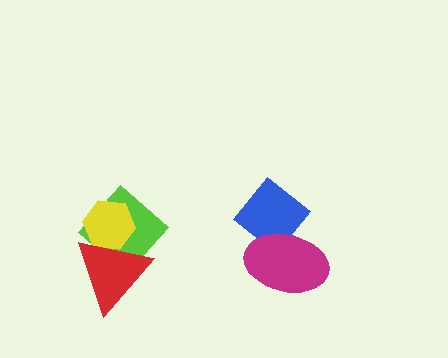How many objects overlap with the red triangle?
2 objects overlap with the red triangle.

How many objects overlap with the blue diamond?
1 object overlaps with the blue diamond.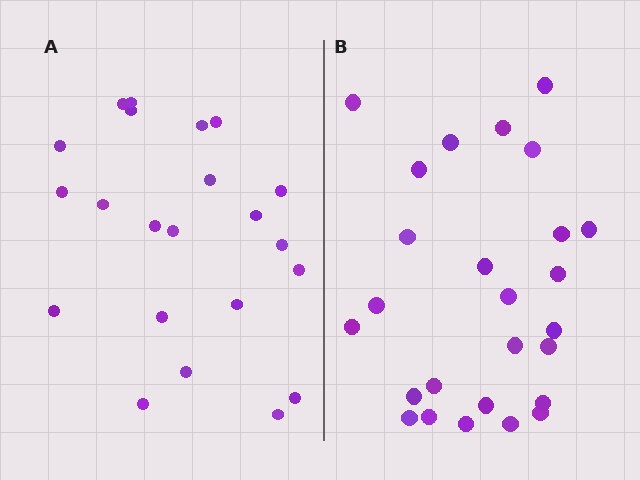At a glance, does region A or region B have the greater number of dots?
Region B (the right region) has more dots.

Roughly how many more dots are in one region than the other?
Region B has about 4 more dots than region A.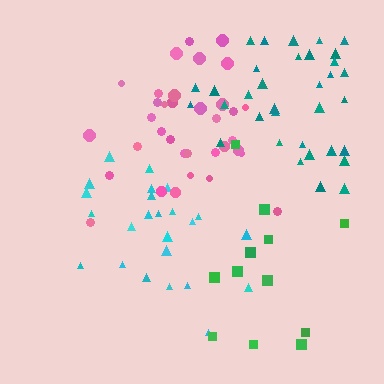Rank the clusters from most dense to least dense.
pink, teal, cyan, green.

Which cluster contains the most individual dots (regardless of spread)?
Pink (35).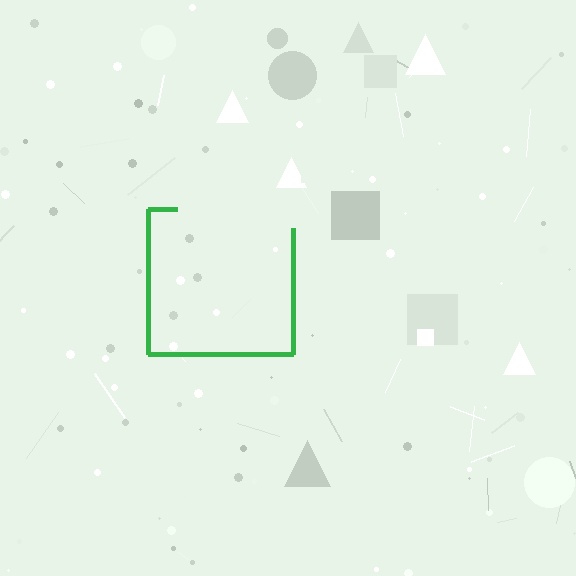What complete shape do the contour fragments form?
The contour fragments form a square.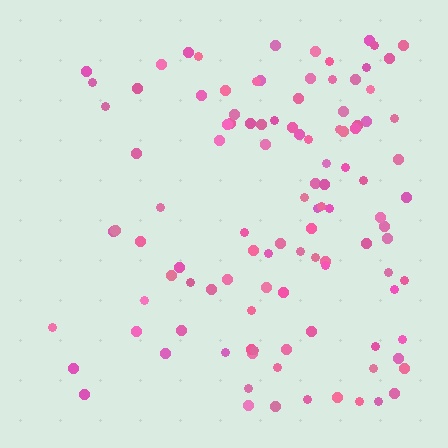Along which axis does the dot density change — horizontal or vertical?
Horizontal.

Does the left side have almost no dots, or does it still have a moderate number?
Still a moderate number, just noticeably fewer than the right.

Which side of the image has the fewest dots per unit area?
The left.